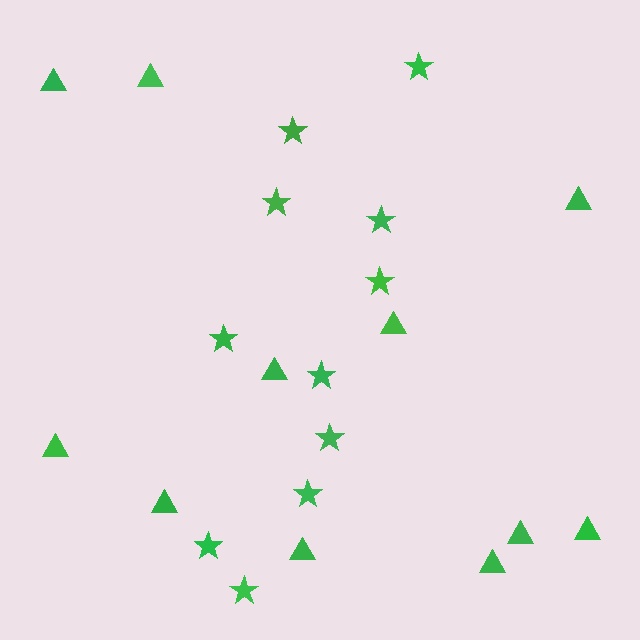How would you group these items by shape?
There are 2 groups: one group of stars (11) and one group of triangles (11).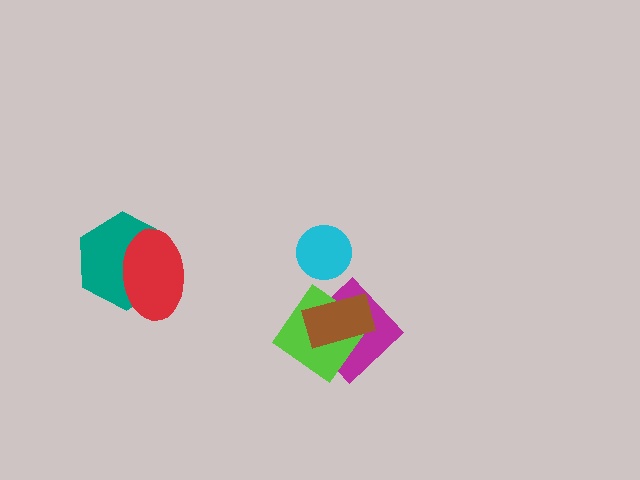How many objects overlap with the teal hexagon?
1 object overlaps with the teal hexagon.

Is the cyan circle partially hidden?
No, no other shape covers it.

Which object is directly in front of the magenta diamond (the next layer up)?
The lime diamond is directly in front of the magenta diamond.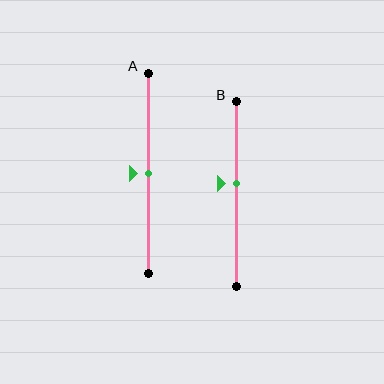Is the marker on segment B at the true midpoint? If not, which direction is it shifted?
No, the marker on segment B is shifted upward by about 6% of the segment length.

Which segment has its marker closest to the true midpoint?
Segment A has its marker closest to the true midpoint.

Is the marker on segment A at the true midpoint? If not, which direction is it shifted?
Yes, the marker on segment A is at the true midpoint.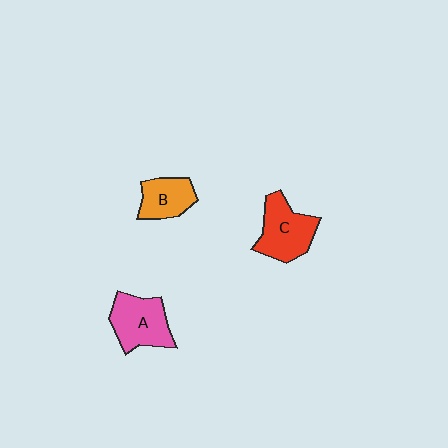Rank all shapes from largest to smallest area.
From largest to smallest: C (red), A (pink), B (orange).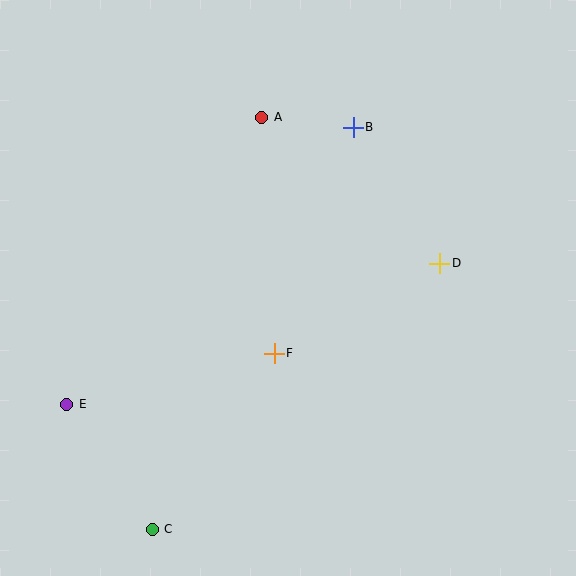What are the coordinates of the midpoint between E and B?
The midpoint between E and B is at (210, 266).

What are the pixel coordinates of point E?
Point E is at (67, 404).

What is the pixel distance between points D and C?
The distance between D and C is 391 pixels.